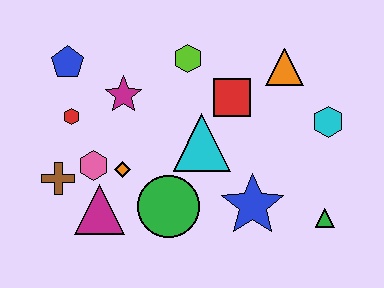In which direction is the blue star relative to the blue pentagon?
The blue star is to the right of the blue pentagon.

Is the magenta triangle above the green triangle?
Yes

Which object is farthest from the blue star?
The blue pentagon is farthest from the blue star.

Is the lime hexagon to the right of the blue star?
No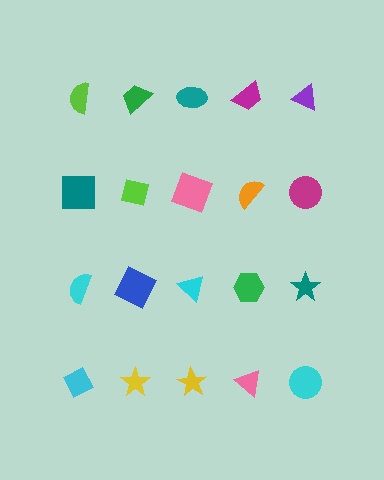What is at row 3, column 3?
A cyan triangle.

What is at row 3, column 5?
A teal star.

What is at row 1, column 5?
A purple triangle.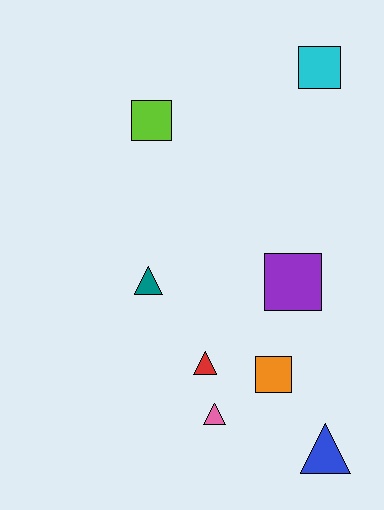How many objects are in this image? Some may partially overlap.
There are 8 objects.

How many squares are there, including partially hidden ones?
There are 4 squares.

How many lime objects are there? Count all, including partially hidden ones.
There is 1 lime object.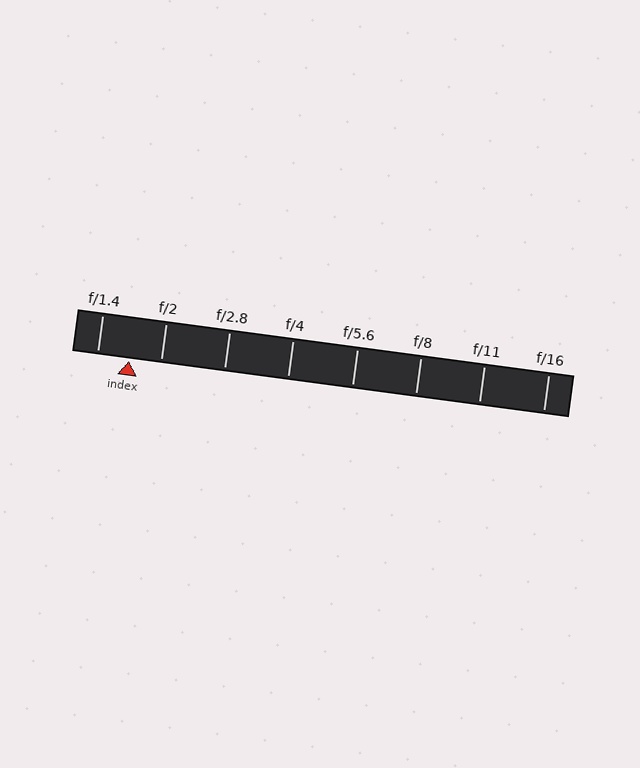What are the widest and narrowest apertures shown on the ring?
The widest aperture shown is f/1.4 and the narrowest is f/16.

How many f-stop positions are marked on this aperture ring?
There are 8 f-stop positions marked.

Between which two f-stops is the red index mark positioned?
The index mark is between f/1.4 and f/2.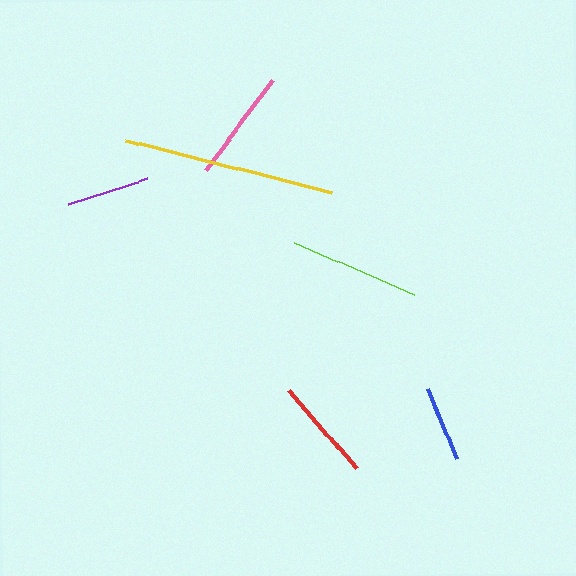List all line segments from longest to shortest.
From longest to shortest: yellow, lime, pink, red, purple, blue.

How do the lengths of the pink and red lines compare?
The pink and red lines are approximately the same length.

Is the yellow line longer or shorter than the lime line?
The yellow line is longer than the lime line.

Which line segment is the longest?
The yellow line is the longest at approximately 213 pixels.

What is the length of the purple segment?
The purple segment is approximately 83 pixels long.